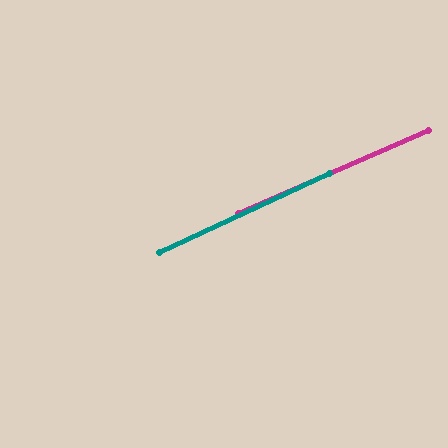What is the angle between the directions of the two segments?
Approximately 1 degree.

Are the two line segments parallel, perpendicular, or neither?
Parallel — their directions differ by only 1.2°.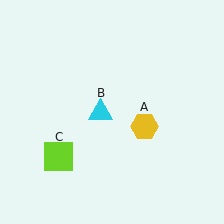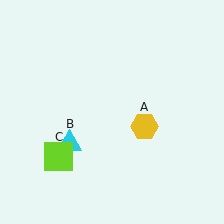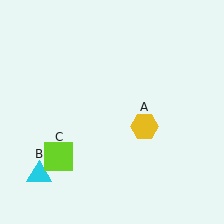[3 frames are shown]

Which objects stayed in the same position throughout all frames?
Yellow hexagon (object A) and lime square (object C) remained stationary.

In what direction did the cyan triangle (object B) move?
The cyan triangle (object B) moved down and to the left.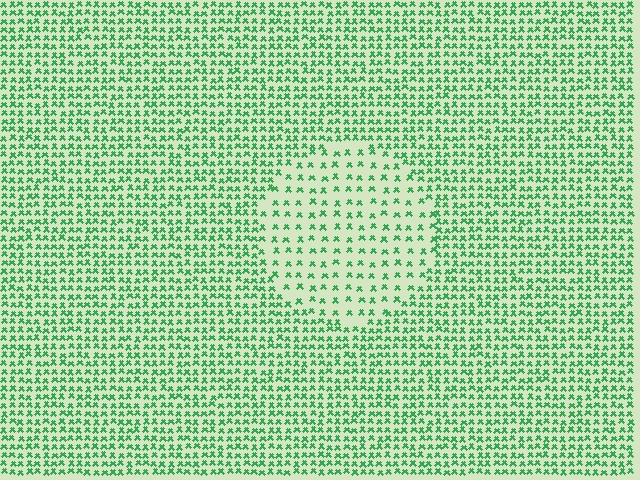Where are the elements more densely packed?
The elements are more densely packed outside the circle boundary.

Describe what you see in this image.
The image contains small green elements arranged at two different densities. A circle-shaped region is visible where the elements are less densely packed than the surrounding area.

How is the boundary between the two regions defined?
The boundary is defined by a change in element density (approximately 2.1x ratio). All elements are the same color, size, and shape.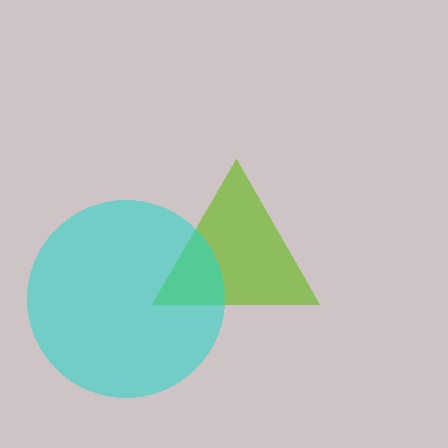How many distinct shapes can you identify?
There are 2 distinct shapes: a lime triangle, a cyan circle.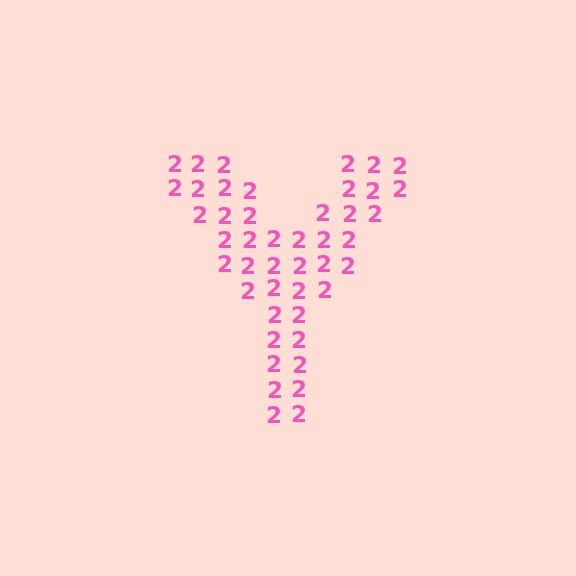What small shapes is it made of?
It is made of small digit 2's.